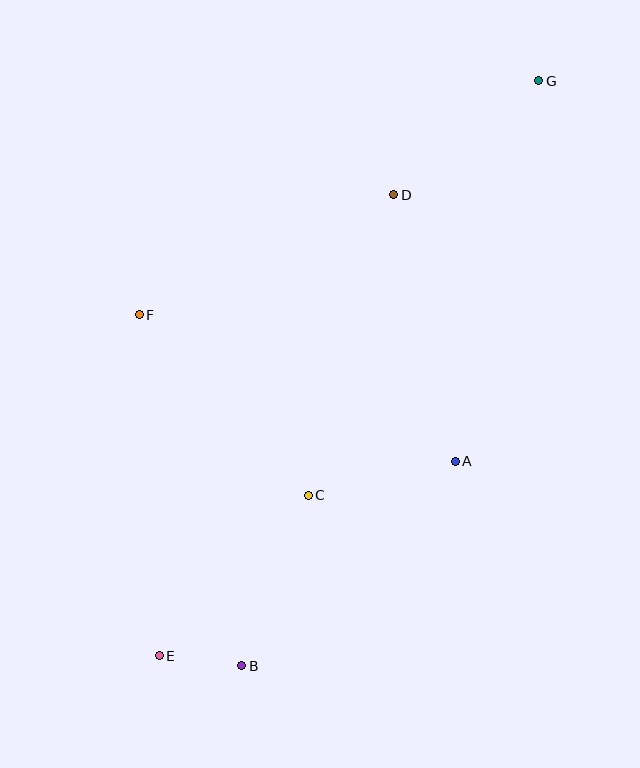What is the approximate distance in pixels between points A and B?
The distance between A and B is approximately 295 pixels.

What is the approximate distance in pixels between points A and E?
The distance between A and E is approximately 354 pixels.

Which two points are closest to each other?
Points B and E are closest to each other.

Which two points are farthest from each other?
Points E and G are farthest from each other.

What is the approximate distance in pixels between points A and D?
The distance between A and D is approximately 274 pixels.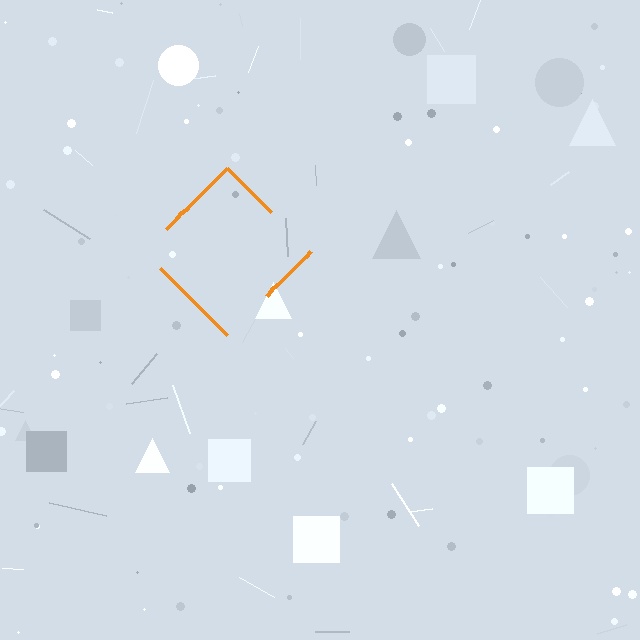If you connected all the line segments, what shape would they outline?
They would outline a diamond.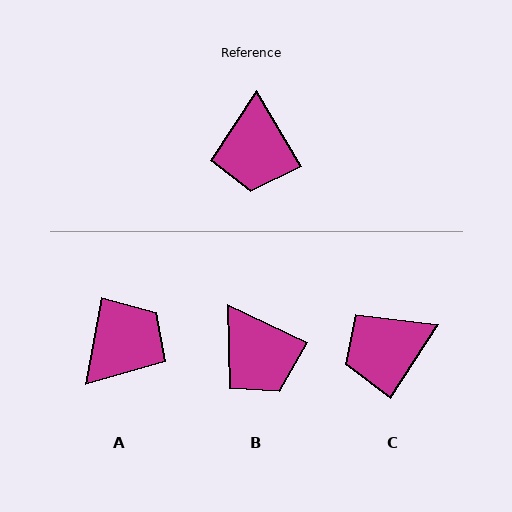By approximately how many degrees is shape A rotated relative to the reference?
Approximately 139 degrees counter-clockwise.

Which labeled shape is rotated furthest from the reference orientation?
A, about 139 degrees away.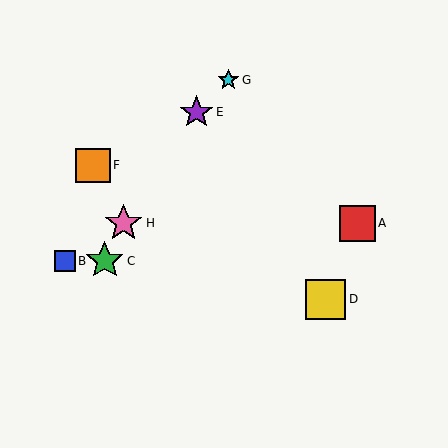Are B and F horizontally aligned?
No, B is at y≈261 and F is at y≈165.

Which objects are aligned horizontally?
Objects B, C are aligned horizontally.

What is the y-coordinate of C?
Object C is at y≈261.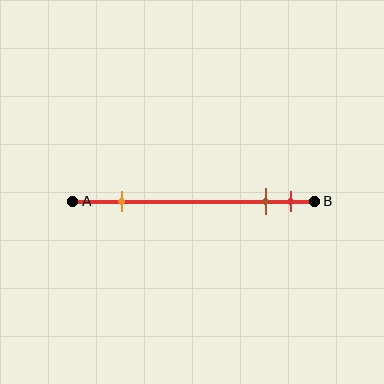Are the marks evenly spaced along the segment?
No, the marks are not evenly spaced.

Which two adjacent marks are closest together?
The brown and red marks are the closest adjacent pair.